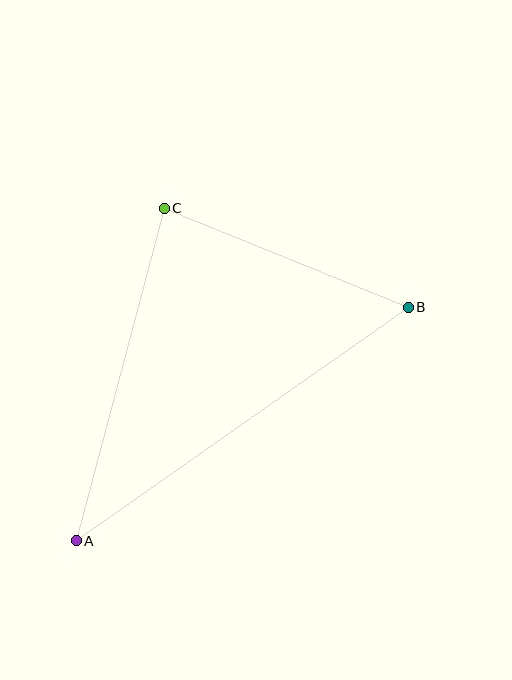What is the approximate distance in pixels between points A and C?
The distance between A and C is approximately 344 pixels.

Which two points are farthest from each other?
Points A and B are farthest from each other.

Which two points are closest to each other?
Points B and C are closest to each other.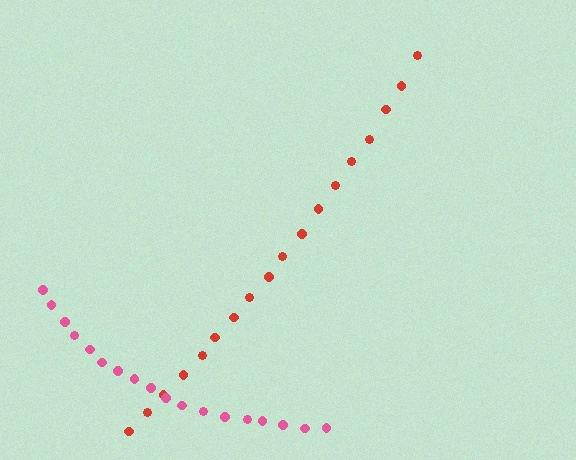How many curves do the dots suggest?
There are 2 distinct paths.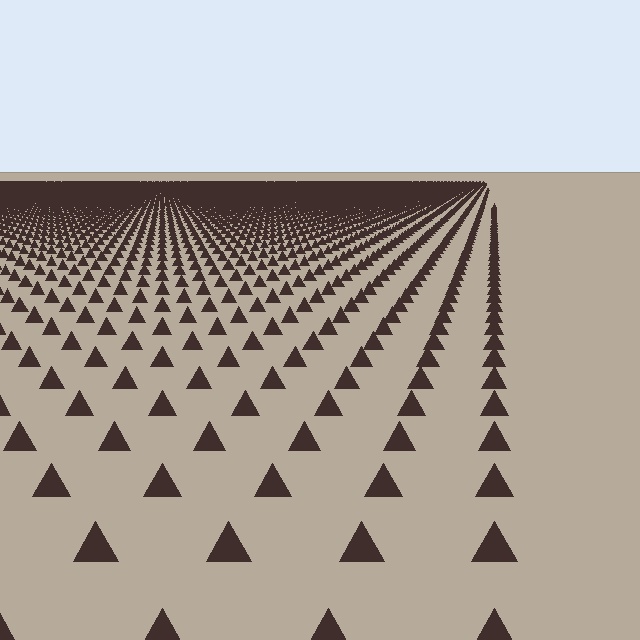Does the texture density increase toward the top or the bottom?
Density increases toward the top.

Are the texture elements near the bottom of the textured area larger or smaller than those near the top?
Larger. Near the bottom, elements are closer to the viewer and appear at a bigger on-screen size.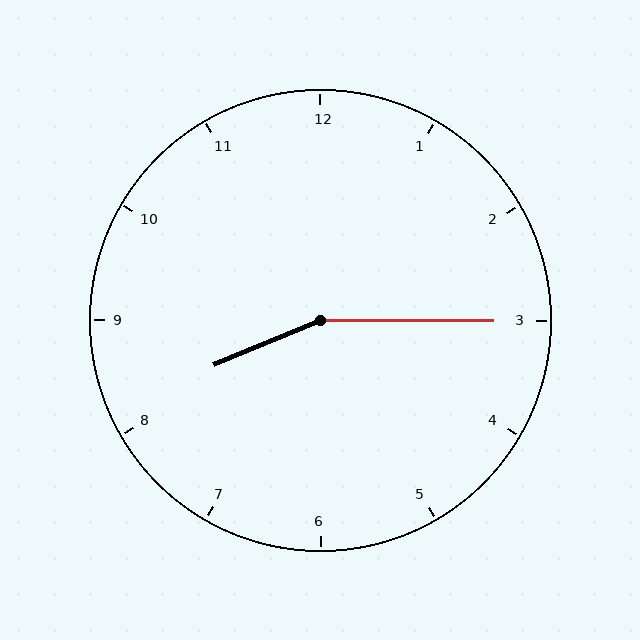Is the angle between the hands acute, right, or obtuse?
It is obtuse.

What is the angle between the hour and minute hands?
Approximately 158 degrees.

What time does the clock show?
8:15.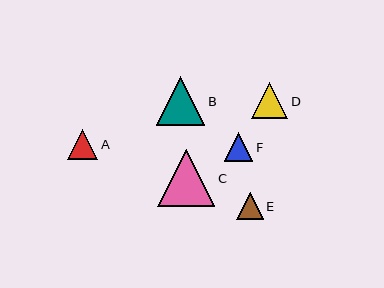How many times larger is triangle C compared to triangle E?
Triangle C is approximately 2.1 times the size of triangle E.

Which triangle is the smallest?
Triangle E is the smallest with a size of approximately 27 pixels.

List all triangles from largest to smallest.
From largest to smallest: C, B, D, A, F, E.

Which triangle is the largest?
Triangle C is the largest with a size of approximately 57 pixels.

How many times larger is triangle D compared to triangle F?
Triangle D is approximately 1.3 times the size of triangle F.